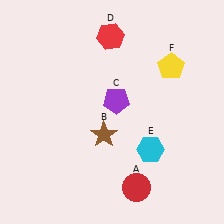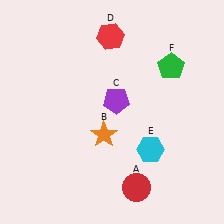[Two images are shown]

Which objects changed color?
B changed from brown to orange. F changed from yellow to green.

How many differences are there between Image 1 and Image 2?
There are 2 differences between the two images.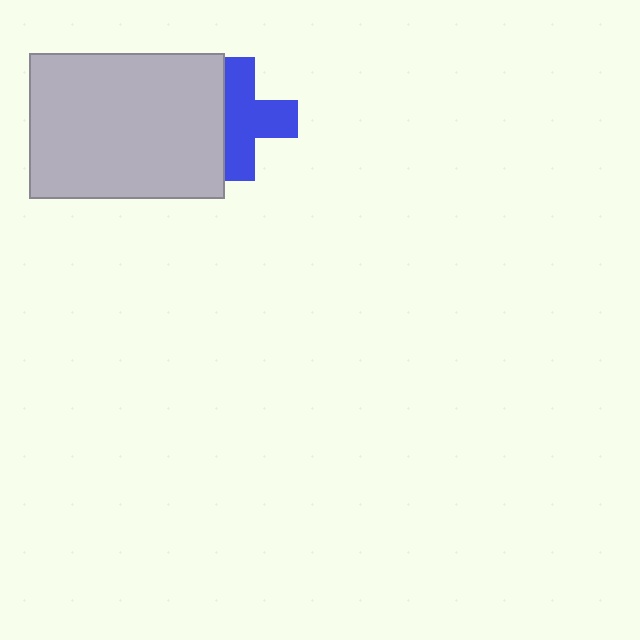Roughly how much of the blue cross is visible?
Most of it is visible (roughly 67%).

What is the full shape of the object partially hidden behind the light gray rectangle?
The partially hidden object is a blue cross.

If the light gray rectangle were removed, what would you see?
You would see the complete blue cross.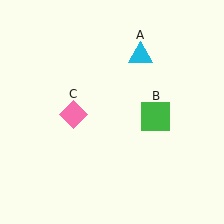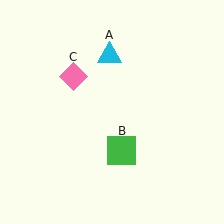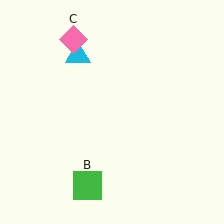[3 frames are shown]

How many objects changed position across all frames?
3 objects changed position: cyan triangle (object A), green square (object B), pink diamond (object C).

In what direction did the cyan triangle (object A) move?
The cyan triangle (object A) moved left.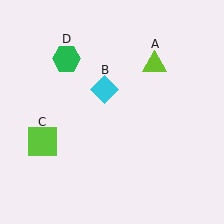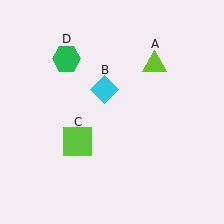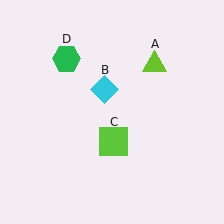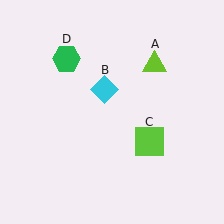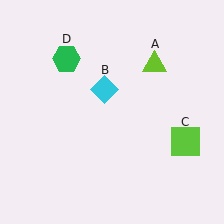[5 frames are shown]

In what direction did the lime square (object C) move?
The lime square (object C) moved right.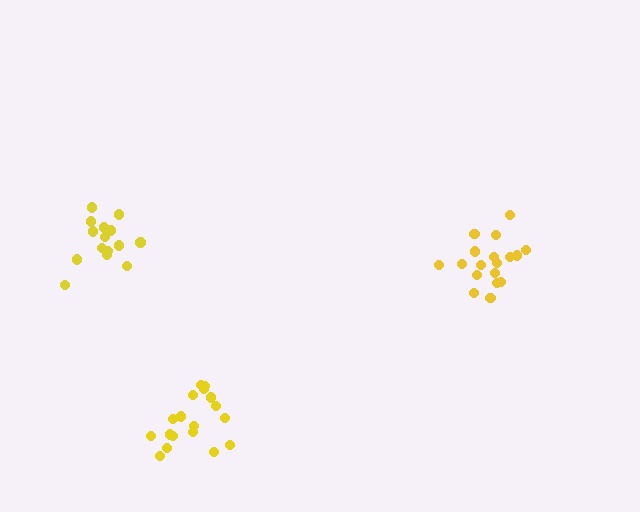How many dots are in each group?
Group 1: 18 dots, Group 2: 18 dots, Group 3: 15 dots (51 total).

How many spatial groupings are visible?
There are 3 spatial groupings.